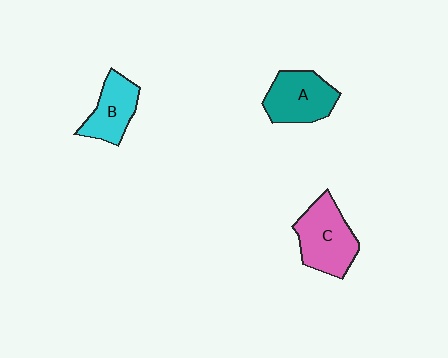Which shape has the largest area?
Shape C (pink).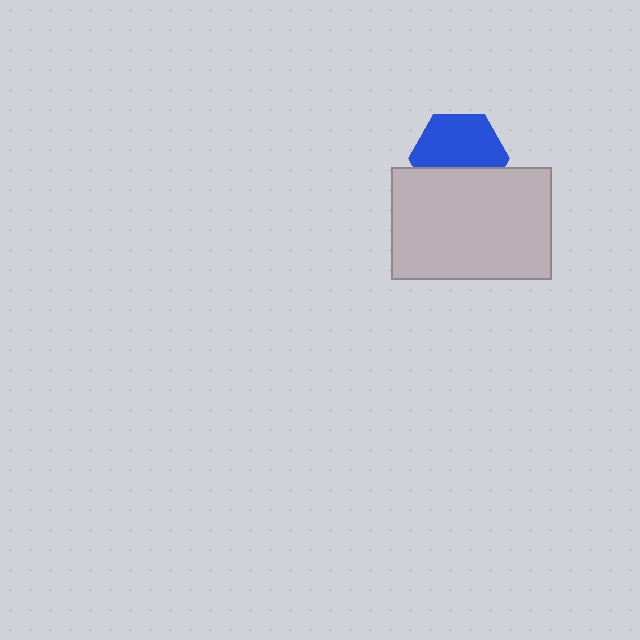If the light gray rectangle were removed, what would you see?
You would see the complete blue hexagon.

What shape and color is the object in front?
The object in front is a light gray rectangle.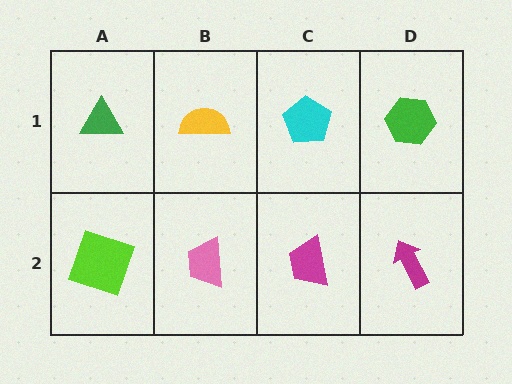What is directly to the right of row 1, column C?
A green hexagon.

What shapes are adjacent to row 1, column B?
A pink trapezoid (row 2, column B), a green triangle (row 1, column A), a cyan pentagon (row 1, column C).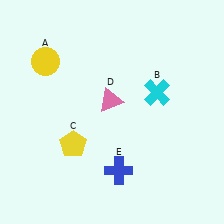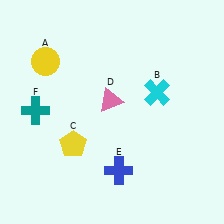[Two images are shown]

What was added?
A teal cross (F) was added in Image 2.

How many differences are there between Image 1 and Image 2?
There is 1 difference between the two images.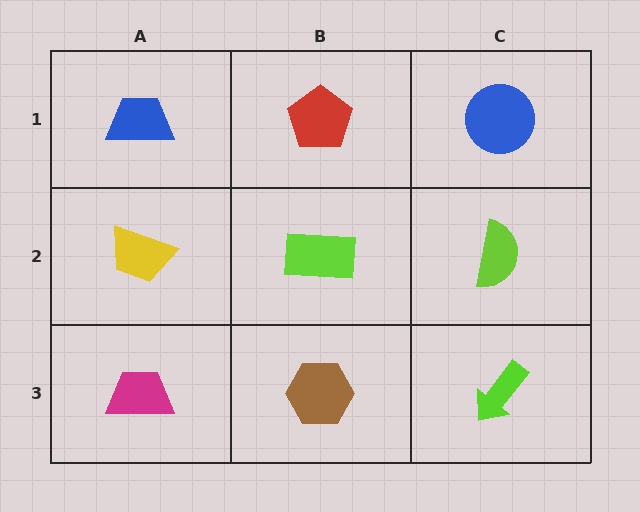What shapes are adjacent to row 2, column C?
A blue circle (row 1, column C), a lime arrow (row 3, column C), a lime rectangle (row 2, column B).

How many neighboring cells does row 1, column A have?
2.